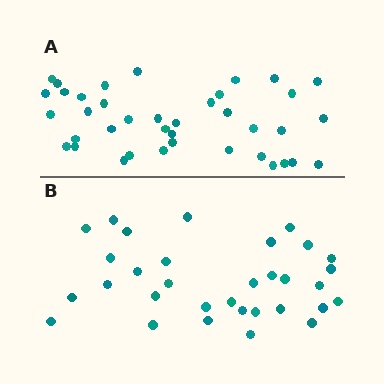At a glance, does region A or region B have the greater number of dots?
Region A (the top region) has more dots.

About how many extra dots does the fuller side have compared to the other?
Region A has roughly 8 or so more dots than region B.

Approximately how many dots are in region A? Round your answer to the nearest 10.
About 40 dots. (The exact count is 39, which rounds to 40.)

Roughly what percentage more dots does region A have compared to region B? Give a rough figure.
About 20% more.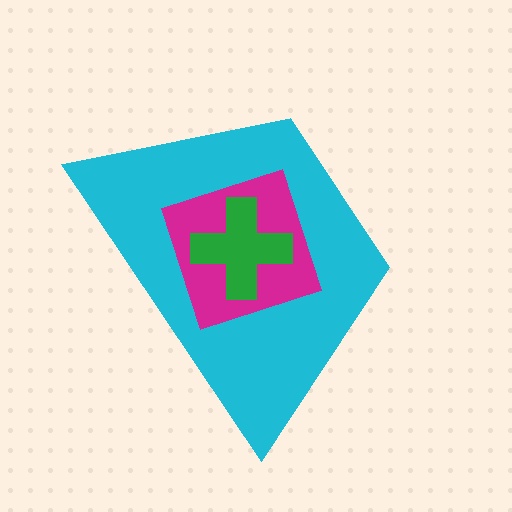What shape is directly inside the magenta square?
The green cross.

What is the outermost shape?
The cyan trapezoid.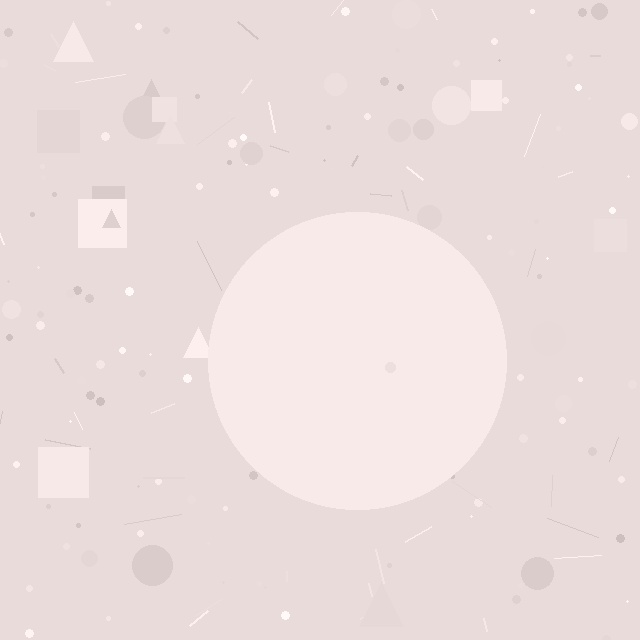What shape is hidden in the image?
A circle is hidden in the image.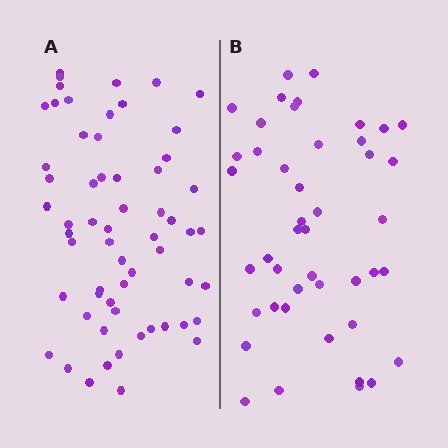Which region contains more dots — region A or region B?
Region A (the left region) has more dots.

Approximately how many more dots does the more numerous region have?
Region A has approximately 15 more dots than region B.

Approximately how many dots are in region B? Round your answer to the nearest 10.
About 40 dots. (The exact count is 45, which rounds to 40.)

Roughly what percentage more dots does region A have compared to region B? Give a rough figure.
About 35% more.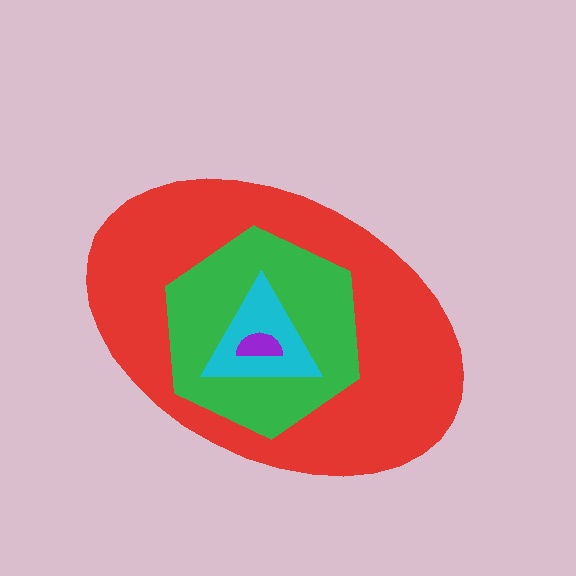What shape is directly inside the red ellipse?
The green hexagon.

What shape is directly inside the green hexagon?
The cyan triangle.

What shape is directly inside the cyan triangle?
The purple semicircle.